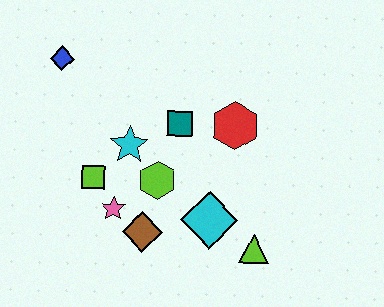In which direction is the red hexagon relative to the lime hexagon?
The red hexagon is to the right of the lime hexagon.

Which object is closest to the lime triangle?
The cyan diamond is closest to the lime triangle.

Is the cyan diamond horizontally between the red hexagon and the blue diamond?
Yes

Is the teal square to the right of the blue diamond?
Yes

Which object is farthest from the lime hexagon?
The blue diamond is farthest from the lime hexagon.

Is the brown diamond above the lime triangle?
Yes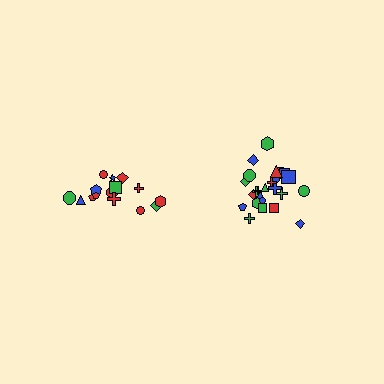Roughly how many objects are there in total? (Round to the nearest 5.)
Roughly 40 objects in total.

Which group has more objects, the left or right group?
The right group.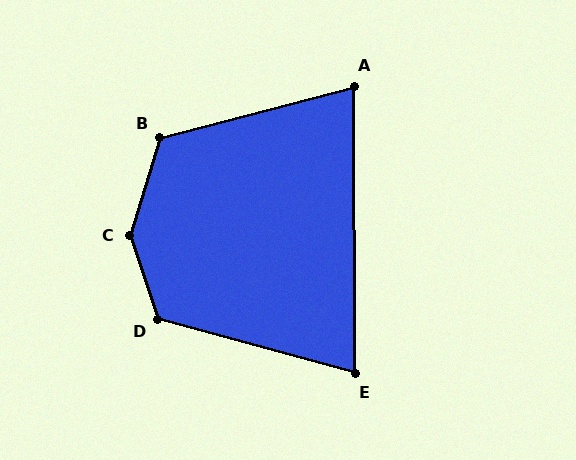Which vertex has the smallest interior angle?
E, at approximately 75 degrees.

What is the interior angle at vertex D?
Approximately 123 degrees (obtuse).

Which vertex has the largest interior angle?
C, at approximately 145 degrees.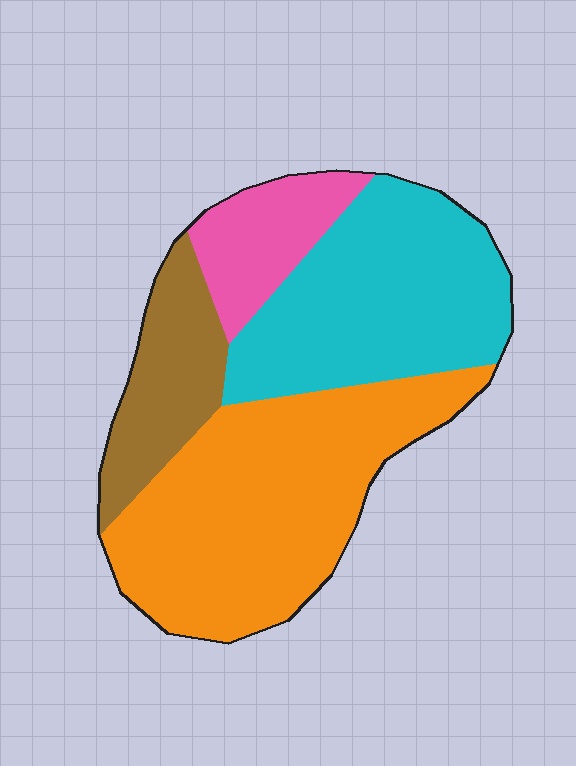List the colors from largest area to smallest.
From largest to smallest: orange, cyan, brown, pink.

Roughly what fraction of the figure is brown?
Brown takes up less than a sixth of the figure.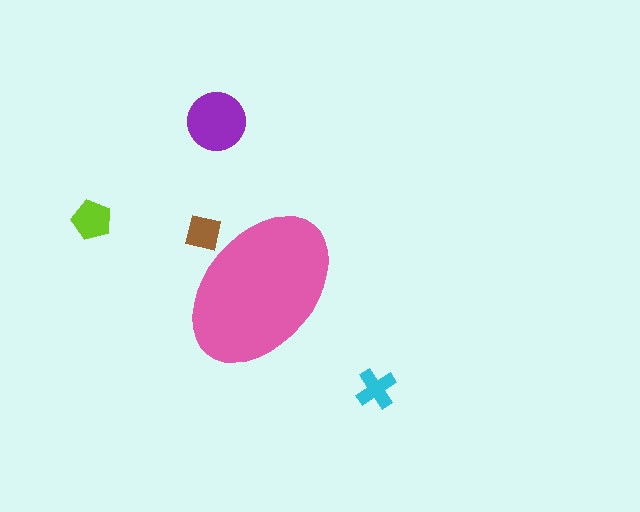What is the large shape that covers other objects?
A pink ellipse.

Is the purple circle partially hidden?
No, the purple circle is fully visible.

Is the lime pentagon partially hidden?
No, the lime pentagon is fully visible.